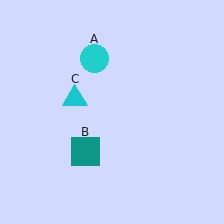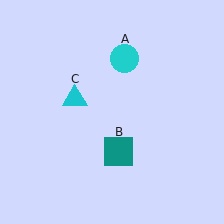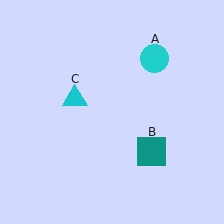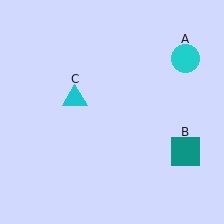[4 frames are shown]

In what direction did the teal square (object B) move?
The teal square (object B) moved right.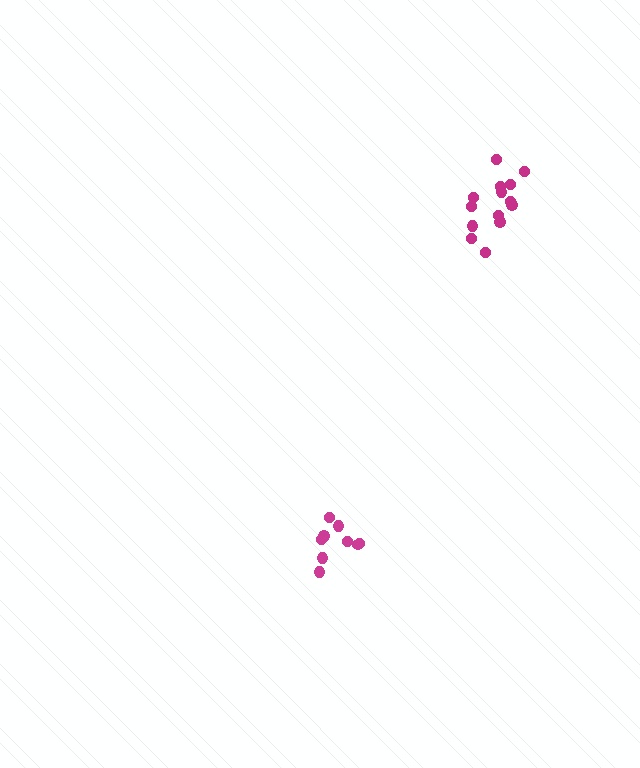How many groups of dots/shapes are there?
There are 2 groups.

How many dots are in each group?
Group 1: 9 dots, Group 2: 14 dots (23 total).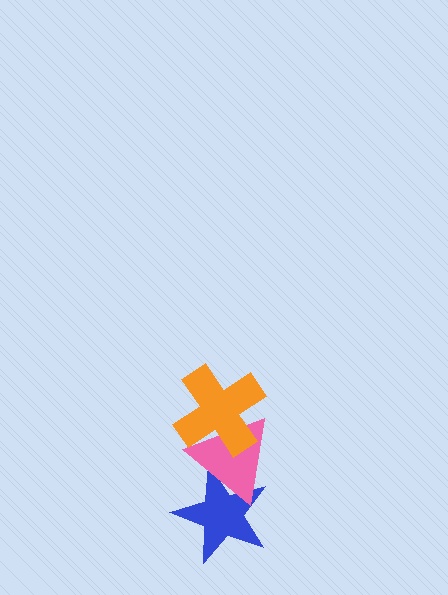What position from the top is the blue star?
The blue star is 3rd from the top.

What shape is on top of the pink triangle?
The orange cross is on top of the pink triangle.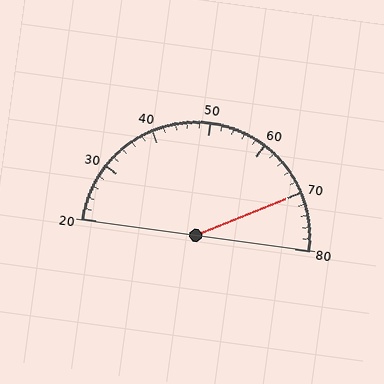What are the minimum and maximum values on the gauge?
The gauge ranges from 20 to 80.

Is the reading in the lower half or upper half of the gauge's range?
The reading is in the upper half of the range (20 to 80).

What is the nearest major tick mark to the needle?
The nearest major tick mark is 70.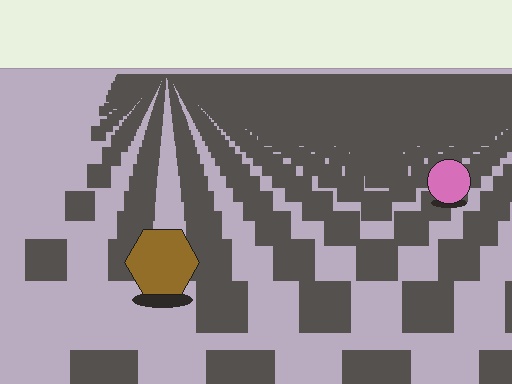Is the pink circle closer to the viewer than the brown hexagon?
No. The brown hexagon is closer — you can tell from the texture gradient: the ground texture is coarser near it.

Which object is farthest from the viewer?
The pink circle is farthest from the viewer. It appears smaller and the ground texture around it is denser.